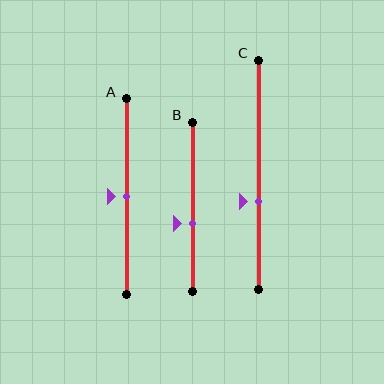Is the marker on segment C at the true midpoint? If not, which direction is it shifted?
No, the marker on segment C is shifted downward by about 12% of the segment length.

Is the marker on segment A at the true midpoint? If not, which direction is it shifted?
Yes, the marker on segment A is at the true midpoint.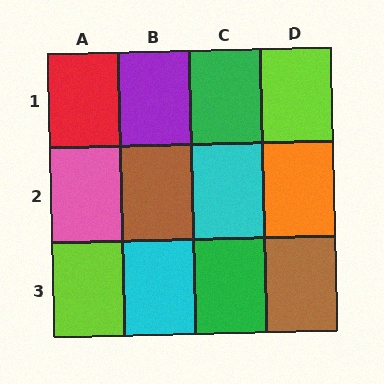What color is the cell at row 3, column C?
Green.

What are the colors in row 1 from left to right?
Red, purple, green, lime.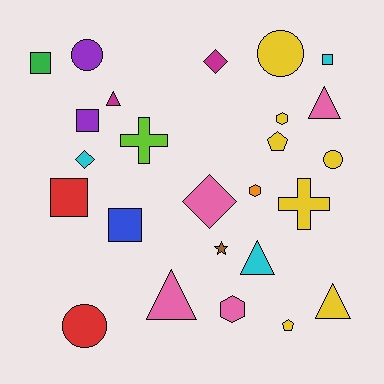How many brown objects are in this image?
There is 1 brown object.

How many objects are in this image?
There are 25 objects.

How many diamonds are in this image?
There are 3 diamonds.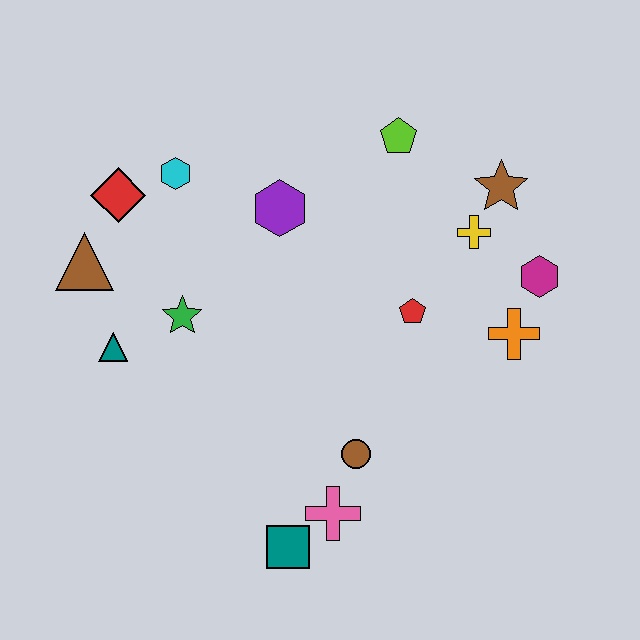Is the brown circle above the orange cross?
No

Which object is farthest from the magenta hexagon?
The brown triangle is farthest from the magenta hexagon.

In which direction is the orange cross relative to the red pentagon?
The orange cross is to the right of the red pentagon.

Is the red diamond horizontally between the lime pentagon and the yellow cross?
No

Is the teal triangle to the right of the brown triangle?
Yes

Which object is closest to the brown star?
The yellow cross is closest to the brown star.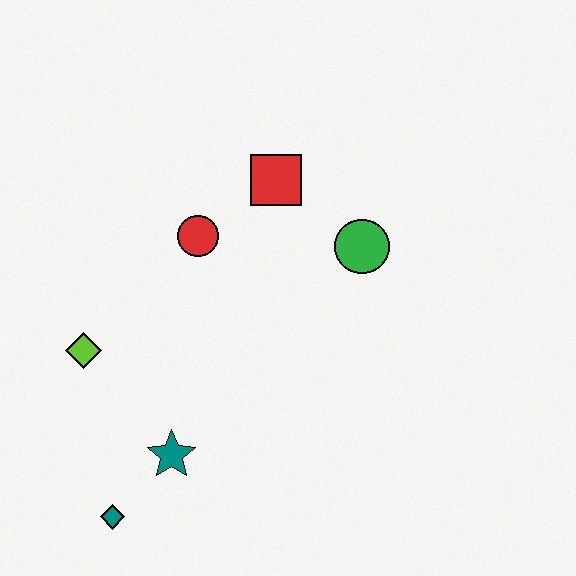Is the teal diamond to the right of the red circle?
No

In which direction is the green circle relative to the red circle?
The green circle is to the right of the red circle.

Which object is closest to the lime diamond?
The teal star is closest to the lime diamond.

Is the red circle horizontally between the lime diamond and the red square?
Yes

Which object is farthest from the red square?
The teal diamond is farthest from the red square.